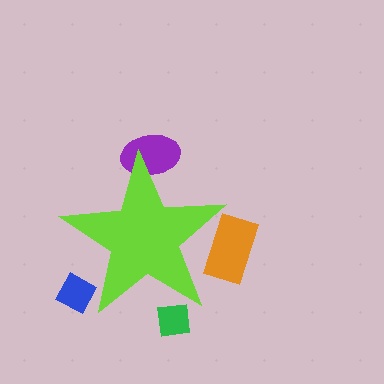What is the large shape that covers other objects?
A lime star.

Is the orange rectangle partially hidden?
Yes, the orange rectangle is partially hidden behind the lime star.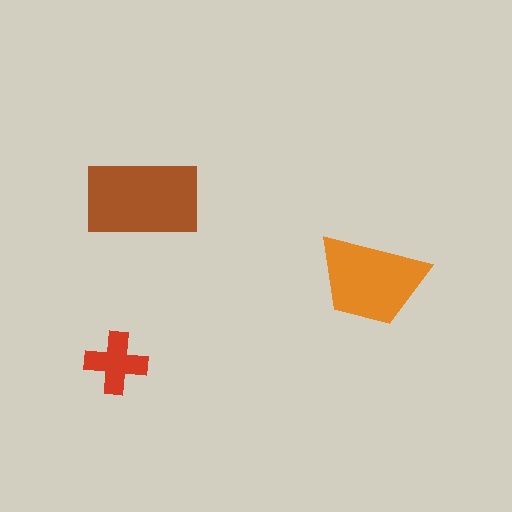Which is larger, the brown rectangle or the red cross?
The brown rectangle.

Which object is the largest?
The brown rectangle.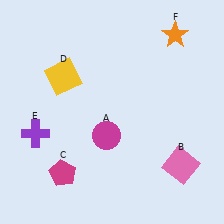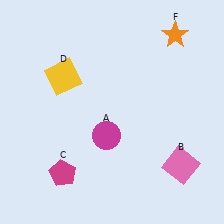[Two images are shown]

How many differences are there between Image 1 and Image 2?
There is 1 difference between the two images.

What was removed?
The purple cross (E) was removed in Image 2.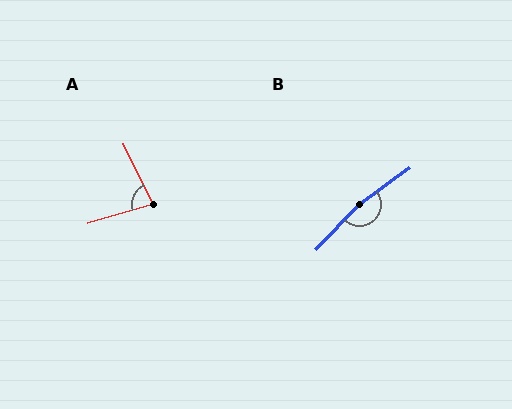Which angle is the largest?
B, at approximately 170 degrees.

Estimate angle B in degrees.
Approximately 170 degrees.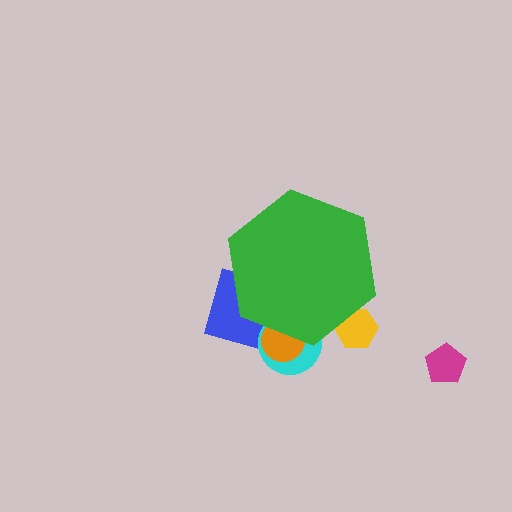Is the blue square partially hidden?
Yes, the blue square is partially hidden behind the green hexagon.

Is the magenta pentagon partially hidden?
No, the magenta pentagon is fully visible.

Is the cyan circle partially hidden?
Yes, the cyan circle is partially hidden behind the green hexagon.